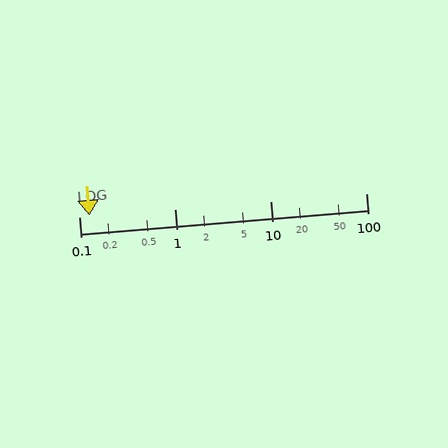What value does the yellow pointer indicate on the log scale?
The pointer indicates approximately 0.13.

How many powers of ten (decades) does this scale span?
The scale spans 3 decades, from 0.1 to 100.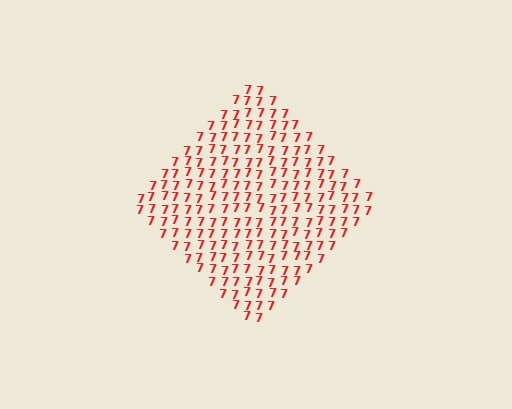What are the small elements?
The small elements are digit 7's.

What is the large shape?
The large shape is a diamond.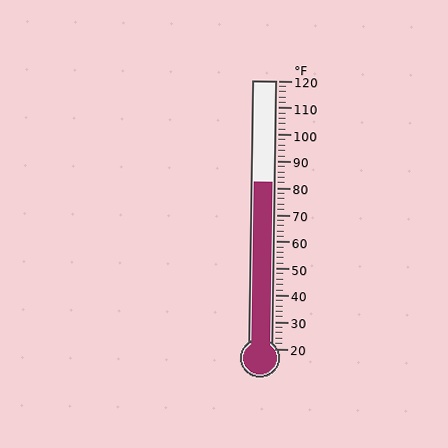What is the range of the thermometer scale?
The thermometer scale ranges from 20°F to 120°F.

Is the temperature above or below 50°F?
The temperature is above 50°F.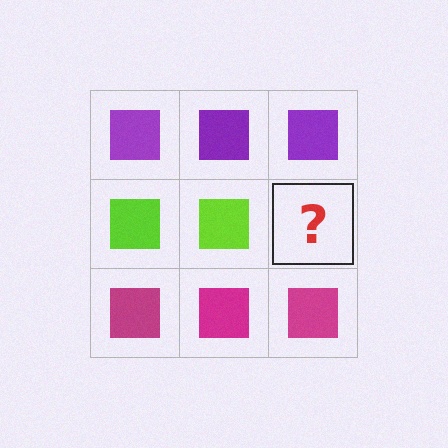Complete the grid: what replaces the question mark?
The question mark should be replaced with a lime square.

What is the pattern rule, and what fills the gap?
The rule is that each row has a consistent color. The gap should be filled with a lime square.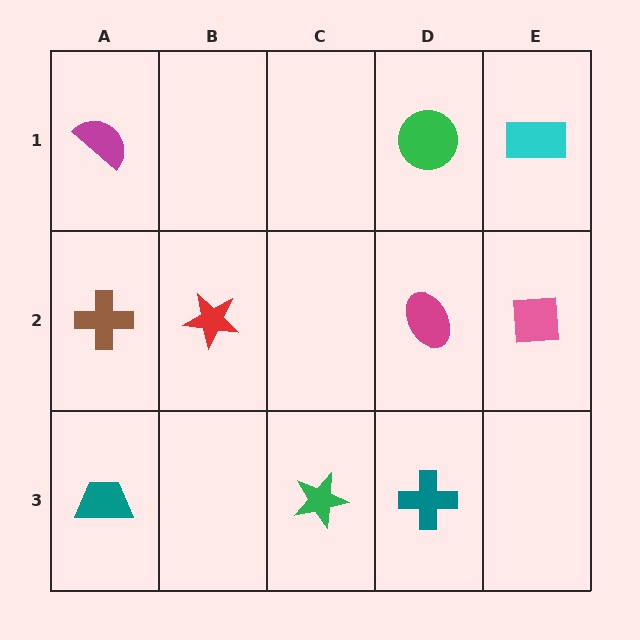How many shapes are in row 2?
4 shapes.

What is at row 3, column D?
A teal cross.